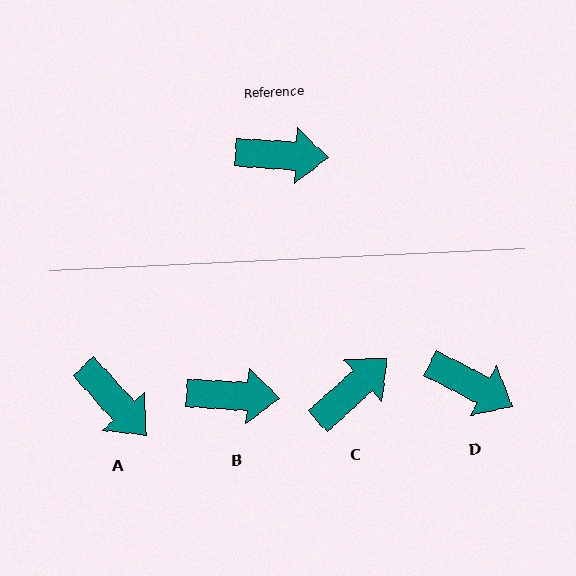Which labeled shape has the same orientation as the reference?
B.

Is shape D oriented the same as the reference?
No, it is off by about 24 degrees.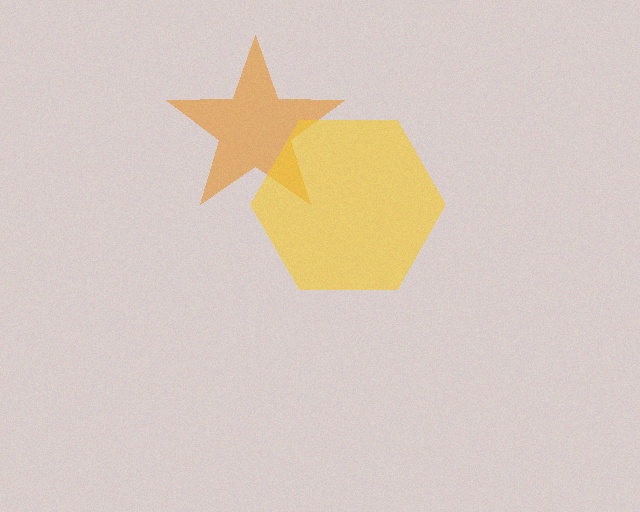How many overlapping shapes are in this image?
There are 2 overlapping shapes in the image.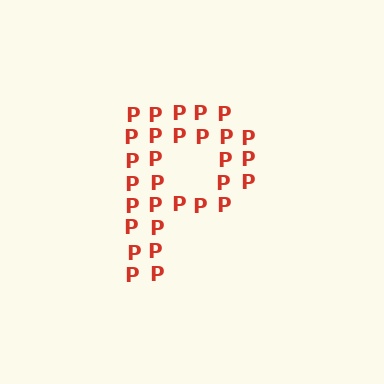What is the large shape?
The large shape is the letter P.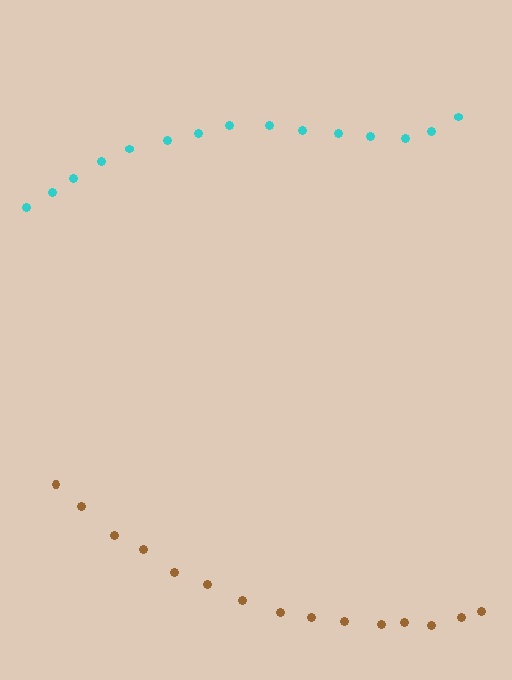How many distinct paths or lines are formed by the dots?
There are 2 distinct paths.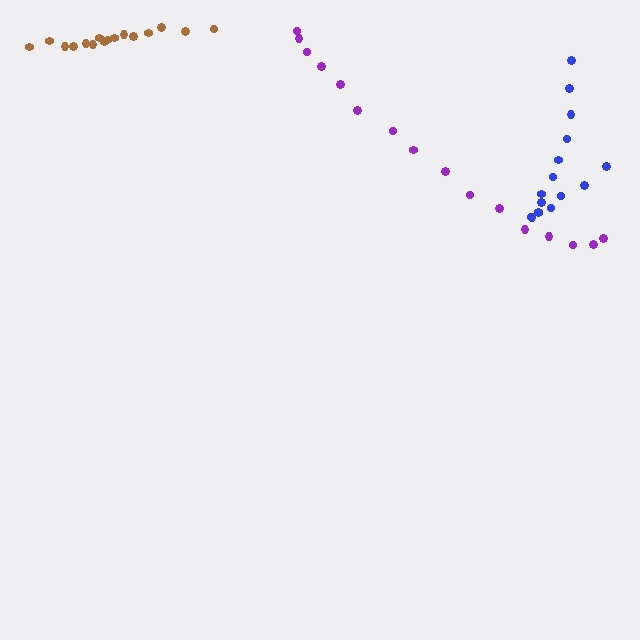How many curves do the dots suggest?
There are 3 distinct paths.